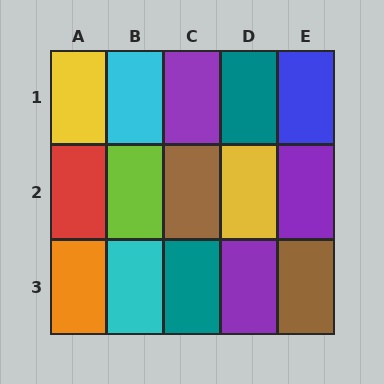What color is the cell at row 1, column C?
Purple.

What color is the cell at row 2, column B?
Lime.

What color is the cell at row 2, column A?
Red.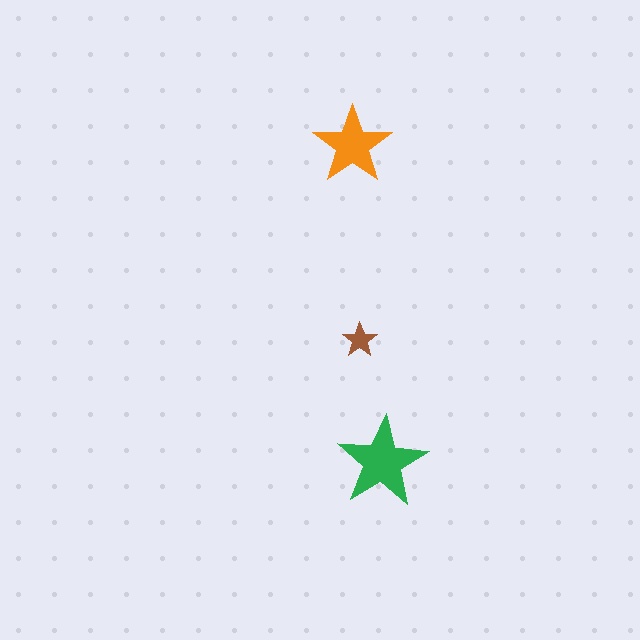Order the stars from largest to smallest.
the green one, the orange one, the brown one.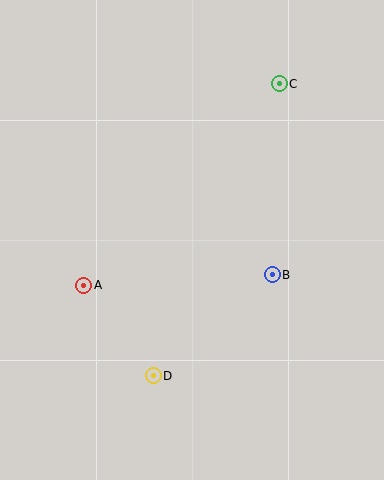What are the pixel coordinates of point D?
Point D is at (153, 376).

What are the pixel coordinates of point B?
Point B is at (272, 275).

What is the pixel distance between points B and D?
The distance between B and D is 156 pixels.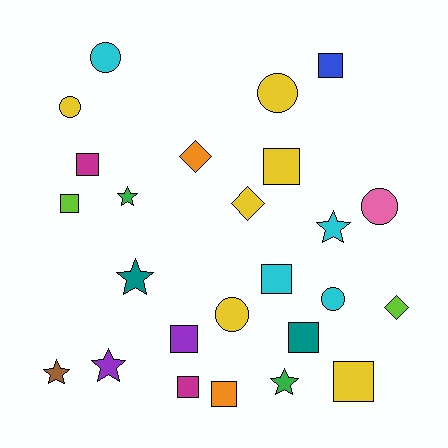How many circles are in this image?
There are 6 circles.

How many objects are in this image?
There are 25 objects.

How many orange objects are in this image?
There are 2 orange objects.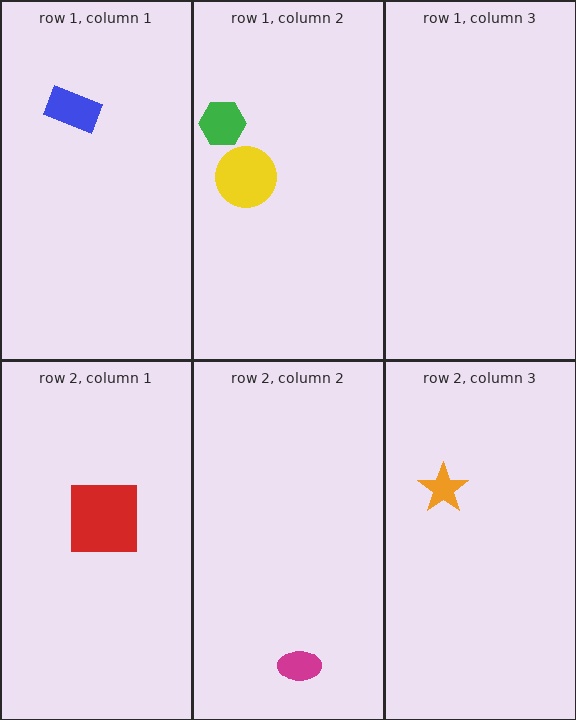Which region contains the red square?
The row 2, column 1 region.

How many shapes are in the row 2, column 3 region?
1.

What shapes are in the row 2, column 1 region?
The red square.